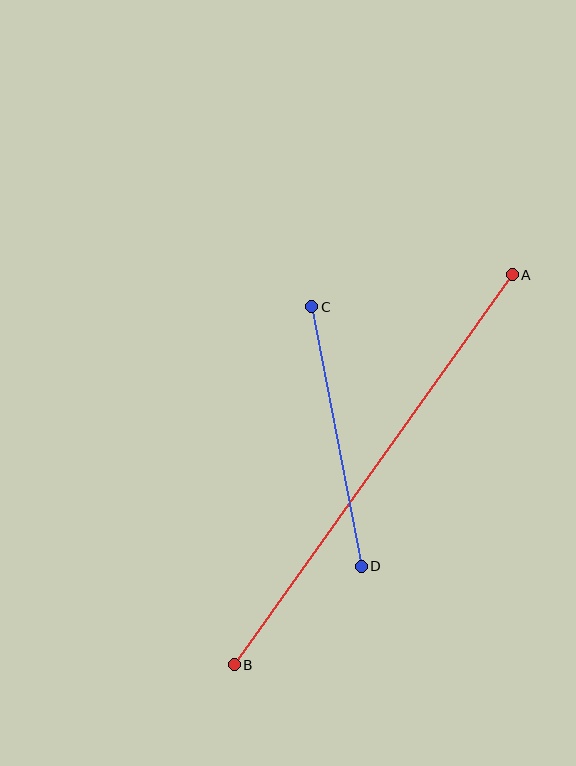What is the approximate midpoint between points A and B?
The midpoint is at approximately (373, 470) pixels.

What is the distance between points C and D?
The distance is approximately 264 pixels.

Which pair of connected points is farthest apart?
Points A and B are farthest apart.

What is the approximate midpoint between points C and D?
The midpoint is at approximately (337, 437) pixels.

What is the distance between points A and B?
The distance is approximately 479 pixels.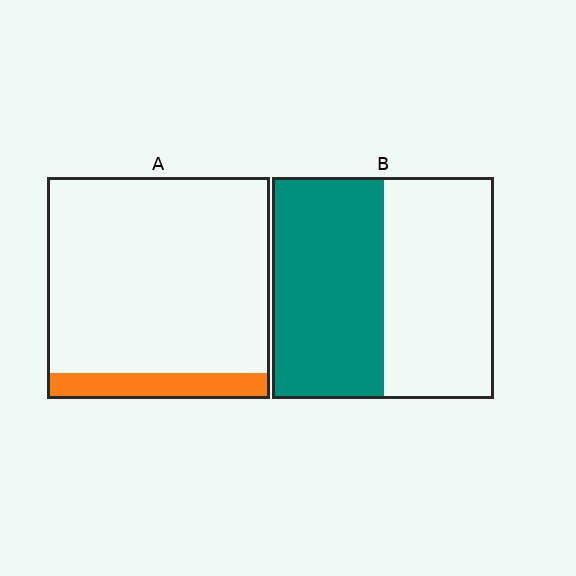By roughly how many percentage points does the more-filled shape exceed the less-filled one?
By roughly 40 percentage points (B over A).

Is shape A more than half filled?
No.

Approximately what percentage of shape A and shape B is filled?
A is approximately 10% and B is approximately 50%.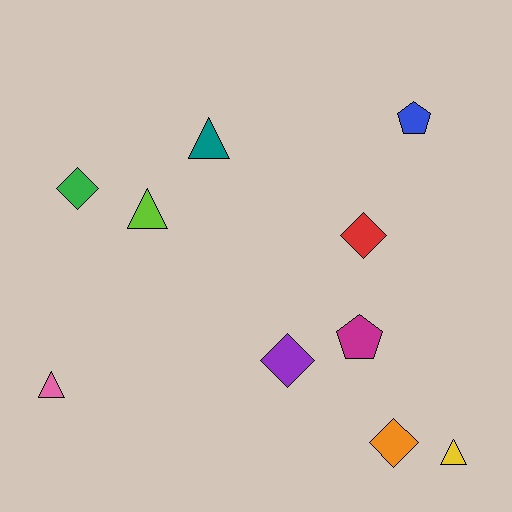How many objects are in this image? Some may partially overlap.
There are 10 objects.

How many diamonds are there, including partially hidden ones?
There are 4 diamonds.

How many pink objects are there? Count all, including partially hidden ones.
There is 1 pink object.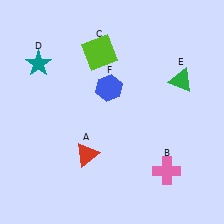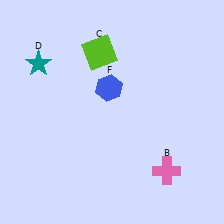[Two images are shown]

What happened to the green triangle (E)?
The green triangle (E) was removed in Image 2. It was in the top-right area of Image 1.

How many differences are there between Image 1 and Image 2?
There are 2 differences between the two images.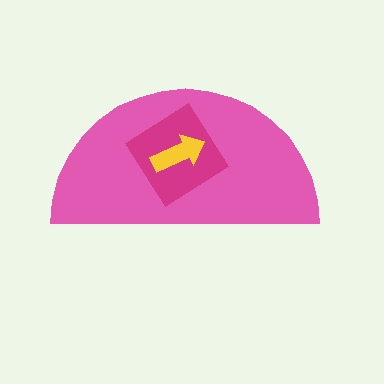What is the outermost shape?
The pink semicircle.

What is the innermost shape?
The yellow arrow.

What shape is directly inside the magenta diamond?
The yellow arrow.